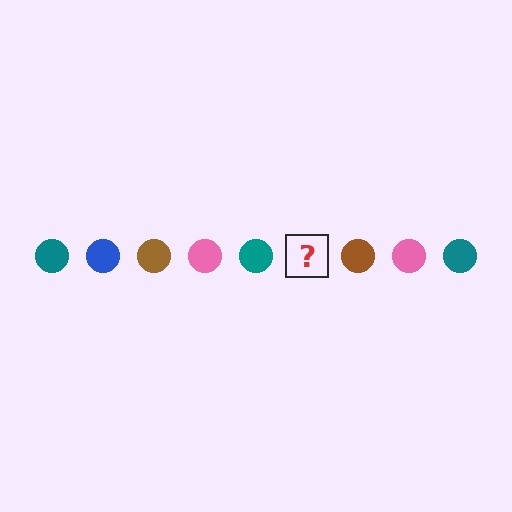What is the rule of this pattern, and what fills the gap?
The rule is that the pattern cycles through teal, blue, brown, pink circles. The gap should be filled with a blue circle.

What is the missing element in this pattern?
The missing element is a blue circle.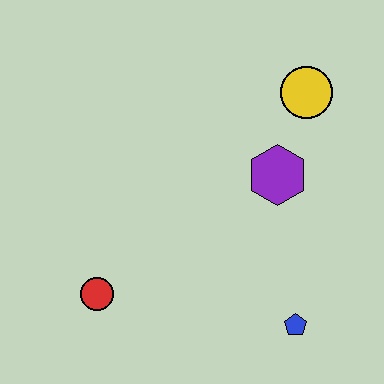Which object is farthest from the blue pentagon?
The yellow circle is farthest from the blue pentagon.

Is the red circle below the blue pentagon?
No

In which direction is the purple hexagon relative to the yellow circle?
The purple hexagon is below the yellow circle.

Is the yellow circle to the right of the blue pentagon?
Yes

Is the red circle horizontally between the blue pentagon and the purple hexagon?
No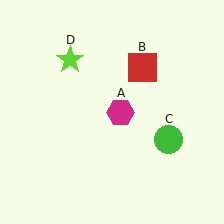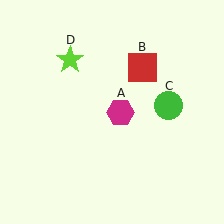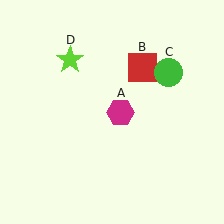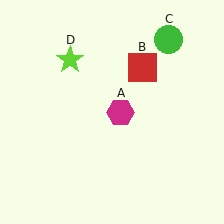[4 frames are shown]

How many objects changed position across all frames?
1 object changed position: green circle (object C).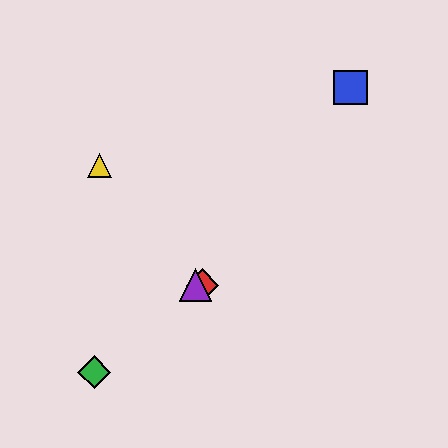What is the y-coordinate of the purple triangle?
The purple triangle is at y≈285.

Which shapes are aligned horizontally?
The red diamond, the purple triangle are aligned horizontally.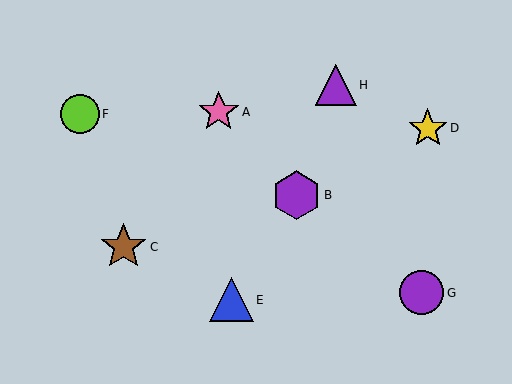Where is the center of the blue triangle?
The center of the blue triangle is at (232, 300).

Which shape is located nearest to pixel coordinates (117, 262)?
The brown star (labeled C) at (124, 247) is nearest to that location.